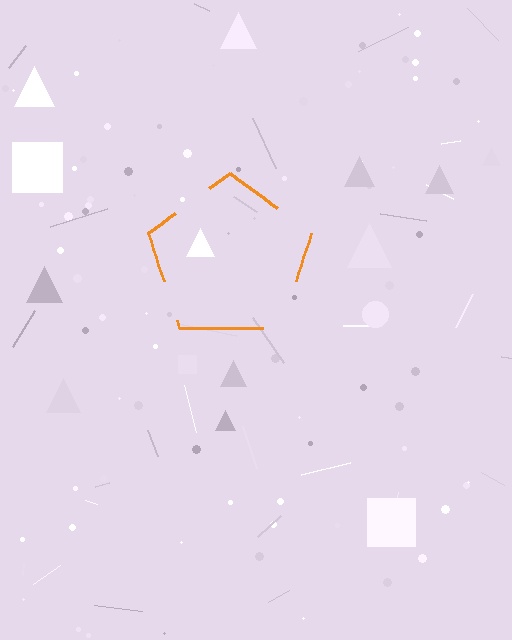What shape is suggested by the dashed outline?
The dashed outline suggests a pentagon.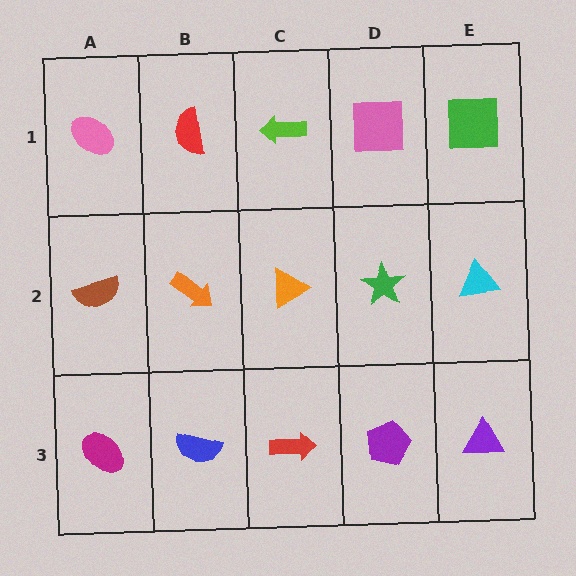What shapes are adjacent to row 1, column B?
An orange arrow (row 2, column B), a pink ellipse (row 1, column A), a lime arrow (row 1, column C).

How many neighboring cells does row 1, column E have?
2.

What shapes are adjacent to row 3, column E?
A cyan triangle (row 2, column E), a purple pentagon (row 3, column D).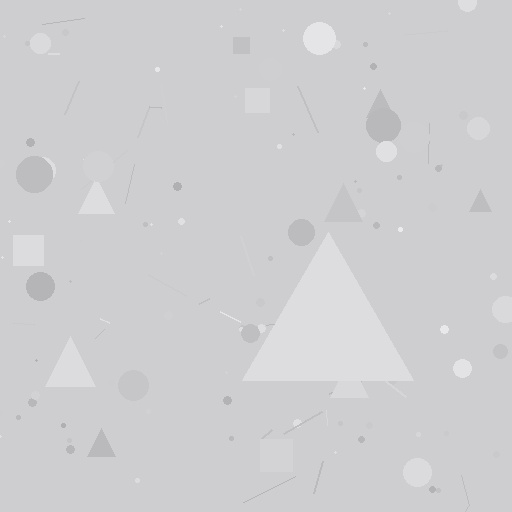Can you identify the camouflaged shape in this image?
The camouflaged shape is a triangle.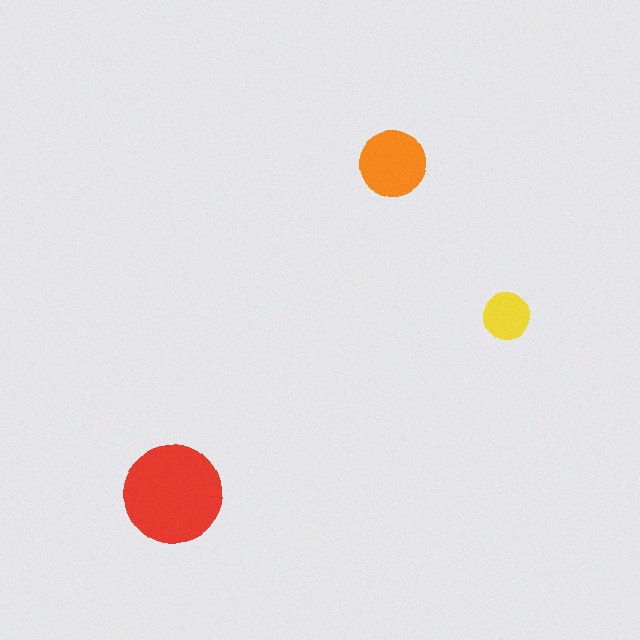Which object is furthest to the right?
The yellow circle is rightmost.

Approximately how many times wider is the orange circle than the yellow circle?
About 1.5 times wider.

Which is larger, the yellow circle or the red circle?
The red one.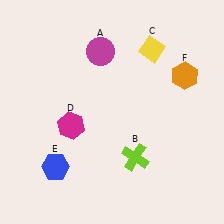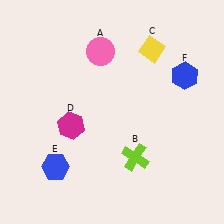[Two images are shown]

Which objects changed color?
A changed from magenta to pink. F changed from orange to blue.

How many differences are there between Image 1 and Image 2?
There are 2 differences between the two images.